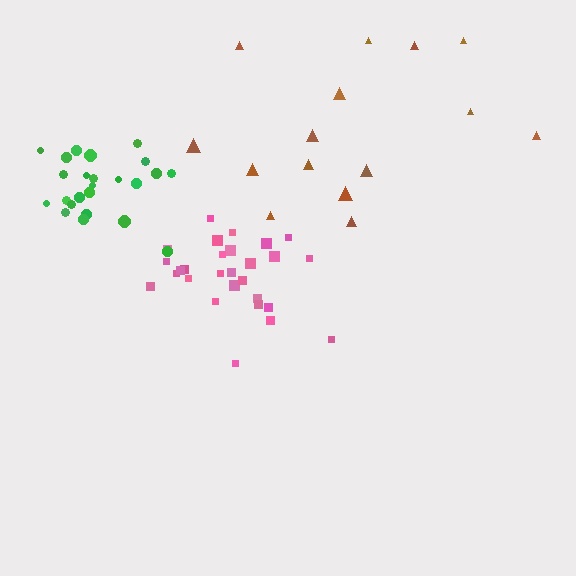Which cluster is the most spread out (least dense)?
Brown.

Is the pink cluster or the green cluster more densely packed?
Green.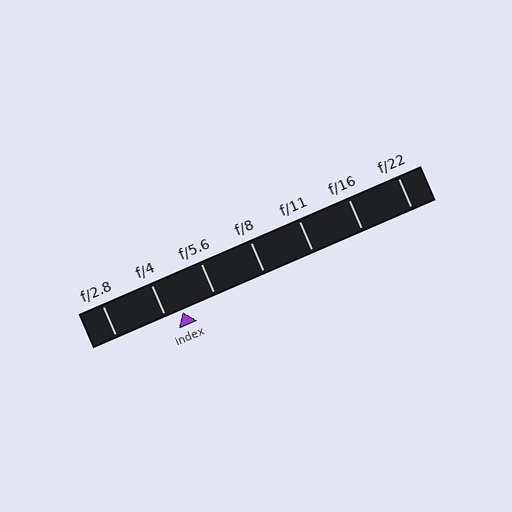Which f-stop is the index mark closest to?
The index mark is closest to f/4.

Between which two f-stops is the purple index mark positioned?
The index mark is between f/4 and f/5.6.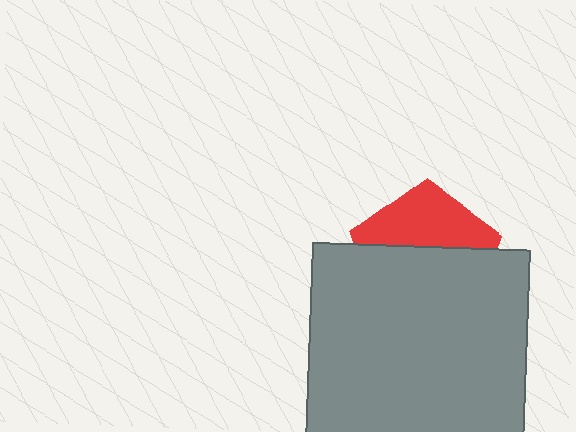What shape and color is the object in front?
The object in front is a gray rectangle.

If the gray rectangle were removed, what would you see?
You would see the complete red pentagon.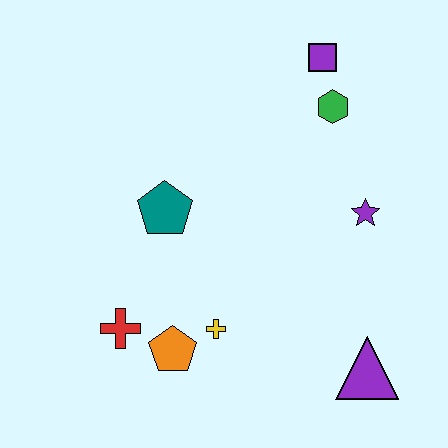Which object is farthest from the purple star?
The red cross is farthest from the purple star.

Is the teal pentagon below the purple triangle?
No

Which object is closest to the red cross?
The orange pentagon is closest to the red cross.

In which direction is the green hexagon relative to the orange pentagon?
The green hexagon is above the orange pentagon.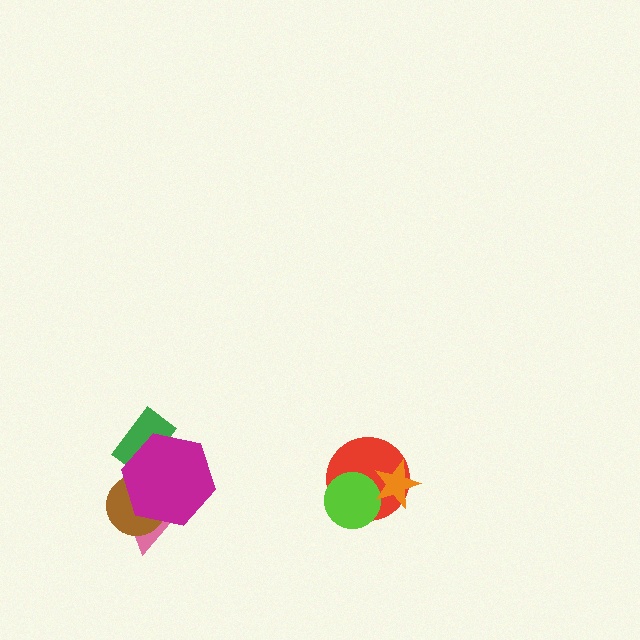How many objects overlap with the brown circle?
2 objects overlap with the brown circle.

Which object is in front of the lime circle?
The orange star is in front of the lime circle.